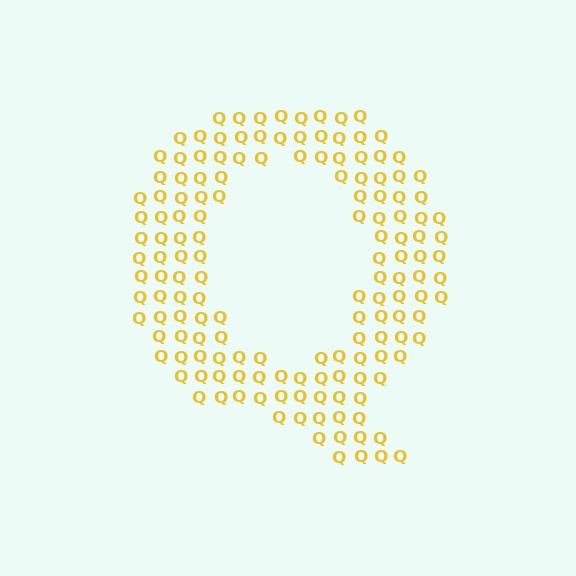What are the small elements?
The small elements are letter Q's.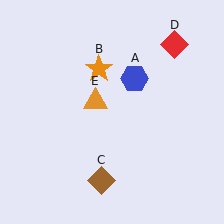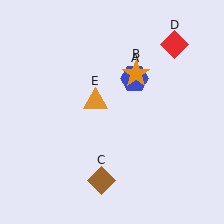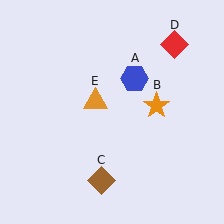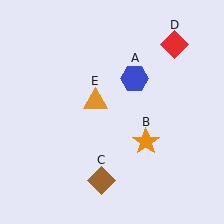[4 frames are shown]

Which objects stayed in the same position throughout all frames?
Blue hexagon (object A) and brown diamond (object C) and red diamond (object D) and orange triangle (object E) remained stationary.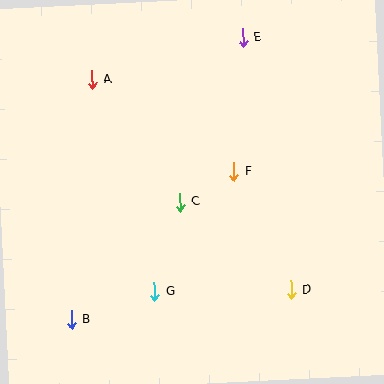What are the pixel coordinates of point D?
Point D is at (291, 290).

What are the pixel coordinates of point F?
Point F is at (234, 172).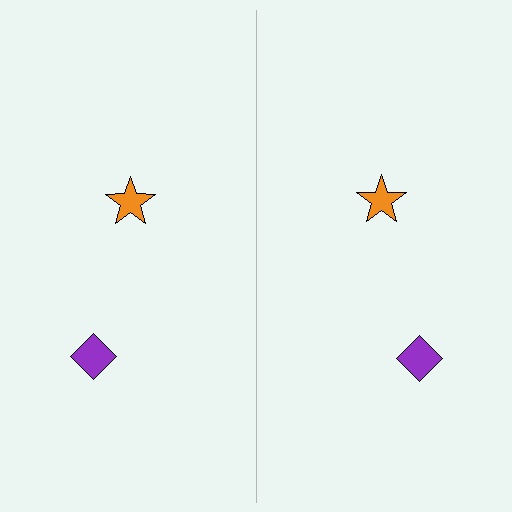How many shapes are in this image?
There are 4 shapes in this image.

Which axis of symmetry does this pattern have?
The pattern has a vertical axis of symmetry running through the center of the image.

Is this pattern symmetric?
Yes, this pattern has bilateral (reflection) symmetry.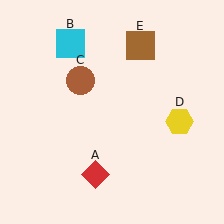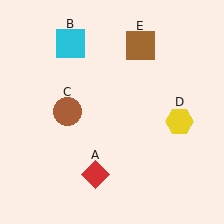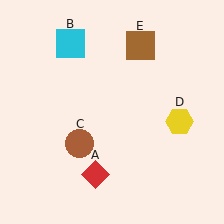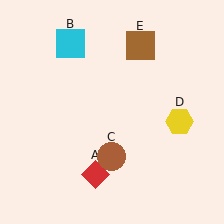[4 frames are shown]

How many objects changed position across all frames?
1 object changed position: brown circle (object C).